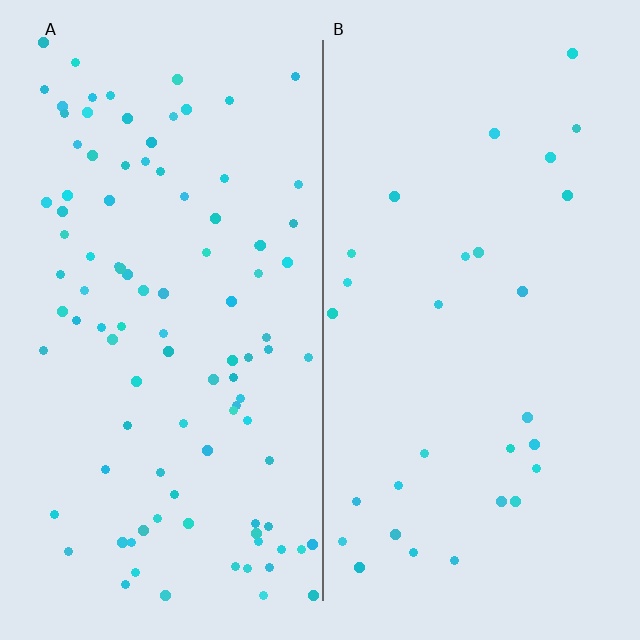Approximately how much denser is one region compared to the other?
Approximately 3.4× — region A over region B.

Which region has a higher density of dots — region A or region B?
A (the left).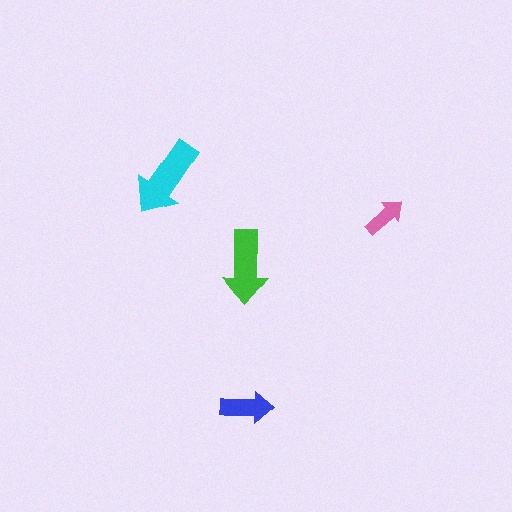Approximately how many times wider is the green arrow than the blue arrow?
About 1.5 times wider.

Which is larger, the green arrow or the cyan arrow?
The cyan one.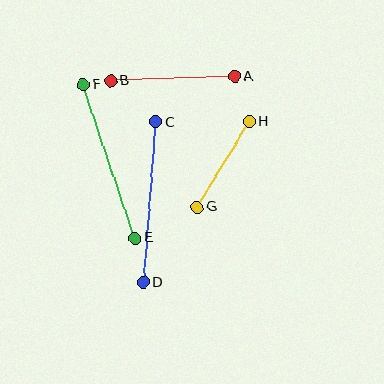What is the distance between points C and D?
The distance is approximately 161 pixels.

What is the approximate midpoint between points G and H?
The midpoint is at approximately (223, 164) pixels.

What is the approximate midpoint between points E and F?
The midpoint is at approximately (109, 161) pixels.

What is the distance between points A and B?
The distance is approximately 124 pixels.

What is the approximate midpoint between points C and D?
The midpoint is at approximately (149, 202) pixels.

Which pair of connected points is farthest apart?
Points E and F are farthest apart.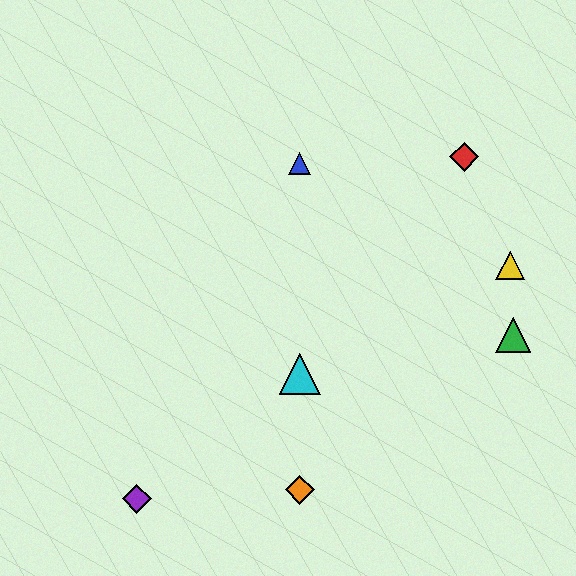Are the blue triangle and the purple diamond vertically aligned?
No, the blue triangle is at x≈300 and the purple diamond is at x≈137.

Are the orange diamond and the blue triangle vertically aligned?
Yes, both are at x≈300.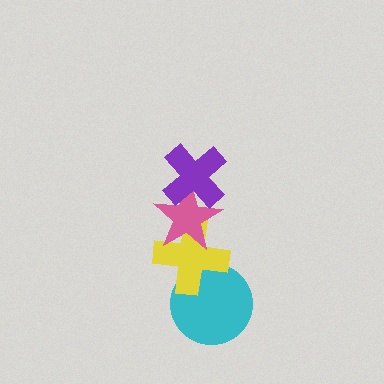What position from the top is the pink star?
The pink star is 2nd from the top.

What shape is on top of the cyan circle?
The yellow cross is on top of the cyan circle.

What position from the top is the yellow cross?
The yellow cross is 3rd from the top.